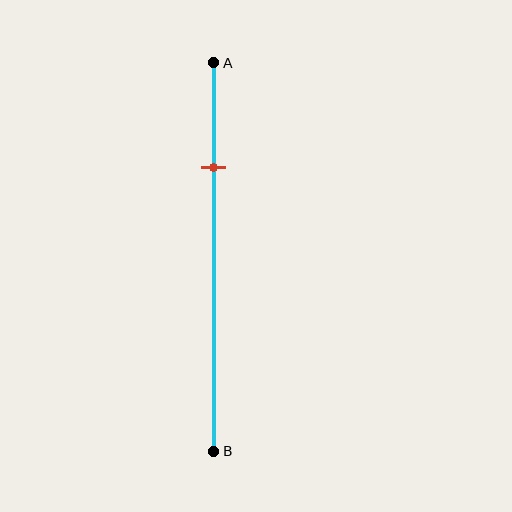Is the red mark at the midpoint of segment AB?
No, the mark is at about 25% from A, not at the 50% midpoint.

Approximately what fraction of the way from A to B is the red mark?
The red mark is approximately 25% of the way from A to B.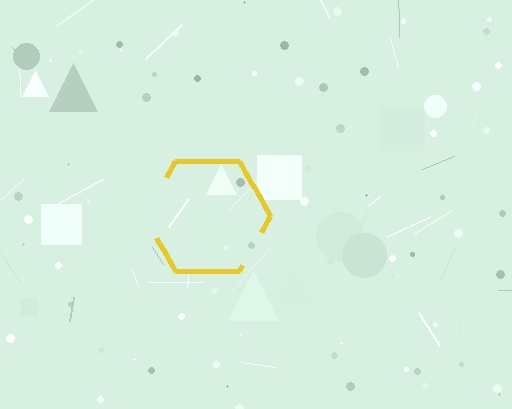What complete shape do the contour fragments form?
The contour fragments form a hexagon.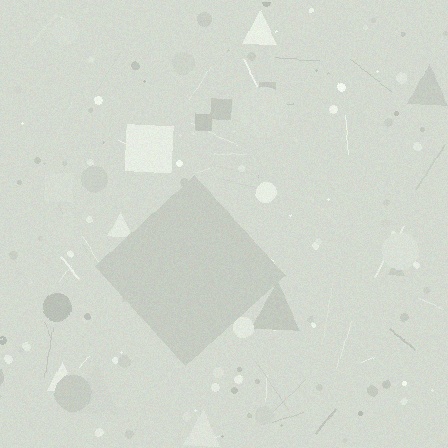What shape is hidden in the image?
A diamond is hidden in the image.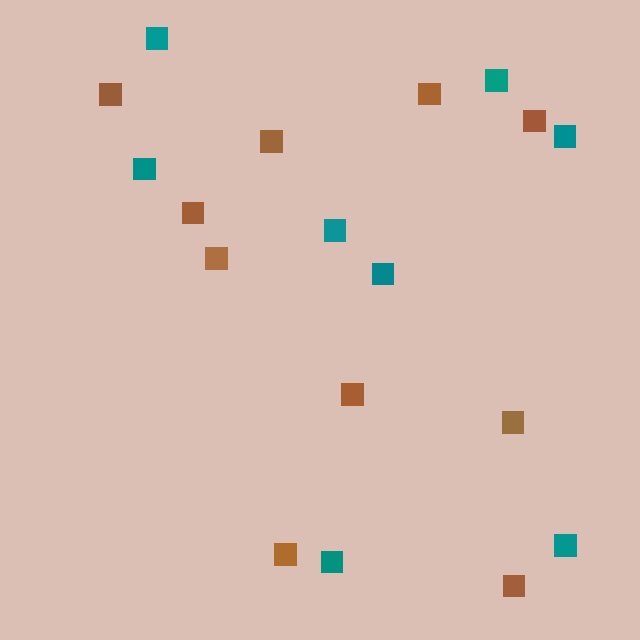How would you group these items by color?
There are 2 groups: one group of teal squares (8) and one group of brown squares (10).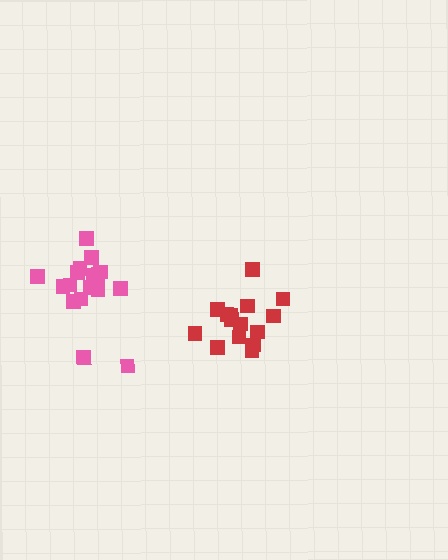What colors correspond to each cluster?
The clusters are colored: red, pink.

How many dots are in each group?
Group 1: 15 dots, Group 2: 17 dots (32 total).